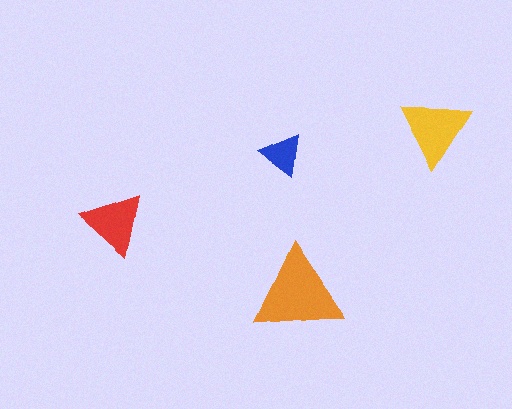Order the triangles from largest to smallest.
the orange one, the yellow one, the red one, the blue one.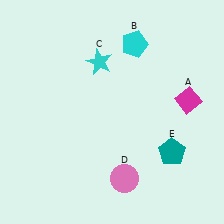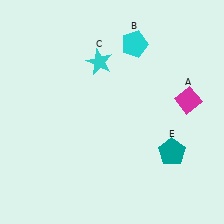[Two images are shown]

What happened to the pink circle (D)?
The pink circle (D) was removed in Image 2. It was in the bottom-right area of Image 1.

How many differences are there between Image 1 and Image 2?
There is 1 difference between the two images.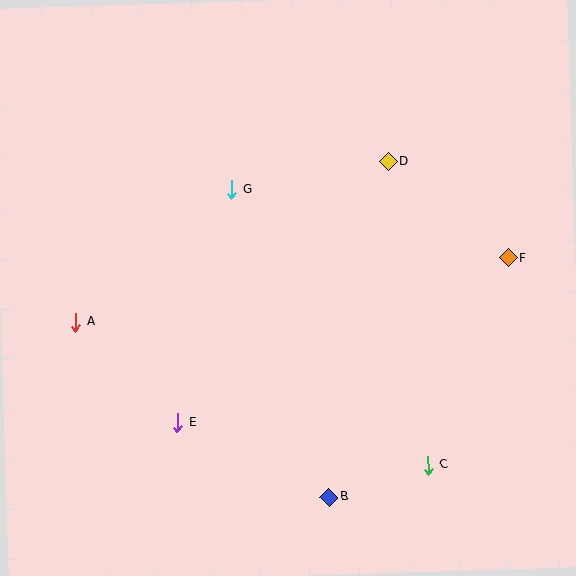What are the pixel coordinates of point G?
Point G is at (232, 189).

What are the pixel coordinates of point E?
Point E is at (178, 423).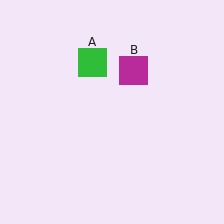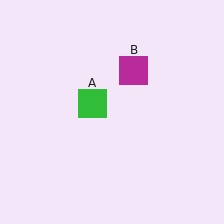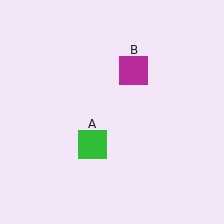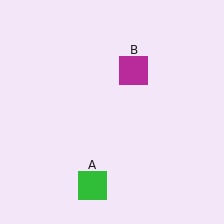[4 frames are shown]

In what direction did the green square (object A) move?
The green square (object A) moved down.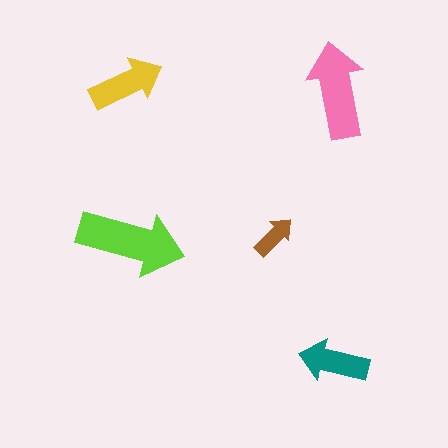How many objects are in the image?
There are 5 objects in the image.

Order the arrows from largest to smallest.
the lime one, the pink one, the yellow one, the teal one, the brown one.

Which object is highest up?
The yellow arrow is topmost.